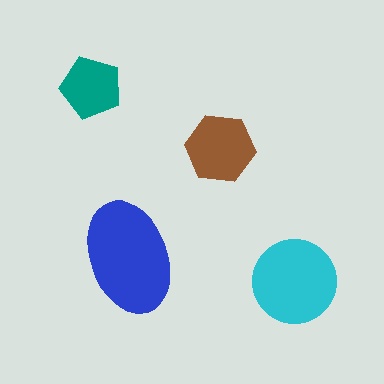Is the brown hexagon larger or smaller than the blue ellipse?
Smaller.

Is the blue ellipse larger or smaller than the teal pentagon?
Larger.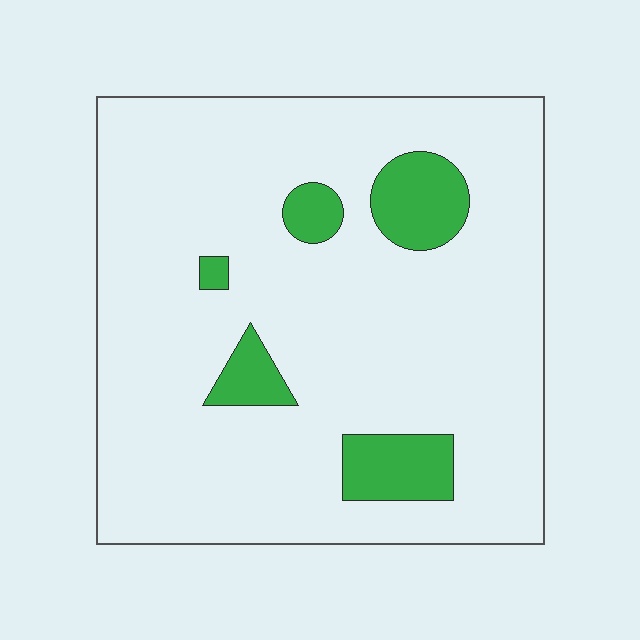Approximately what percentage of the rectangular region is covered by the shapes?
Approximately 10%.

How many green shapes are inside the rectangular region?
5.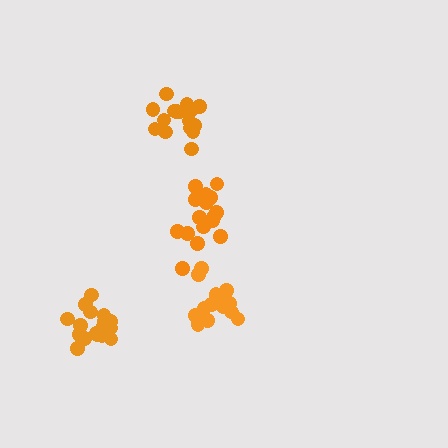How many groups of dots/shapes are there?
There are 4 groups.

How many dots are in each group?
Group 1: 15 dots, Group 2: 16 dots, Group 3: 16 dots, Group 4: 17 dots (64 total).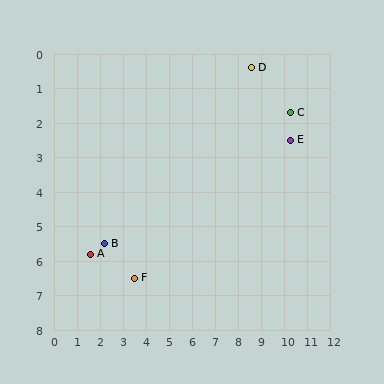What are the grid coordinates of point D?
Point D is at approximately (8.6, 0.4).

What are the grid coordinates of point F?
Point F is at approximately (3.5, 6.5).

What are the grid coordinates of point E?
Point E is at approximately (10.3, 2.5).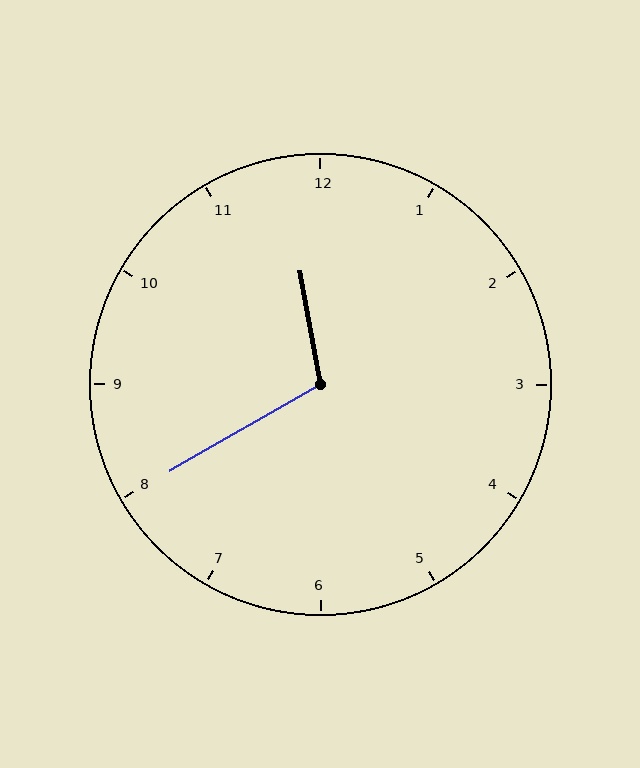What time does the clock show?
11:40.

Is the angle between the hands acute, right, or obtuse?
It is obtuse.